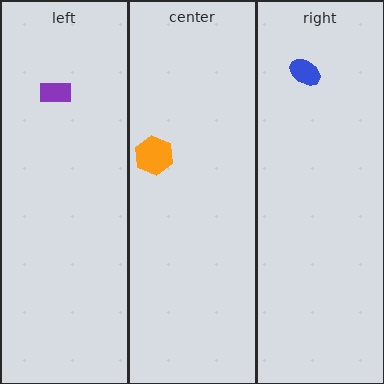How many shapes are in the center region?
1.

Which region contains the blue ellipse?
The right region.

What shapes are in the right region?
The blue ellipse.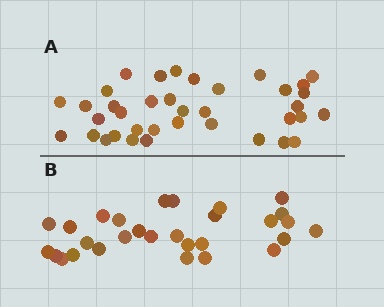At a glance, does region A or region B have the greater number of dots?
Region A (the top region) has more dots.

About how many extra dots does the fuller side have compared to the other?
Region A has roughly 8 or so more dots than region B.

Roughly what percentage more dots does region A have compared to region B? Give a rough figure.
About 30% more.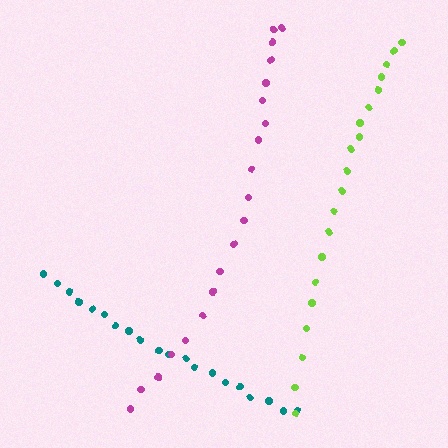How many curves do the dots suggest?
There are 3 distinct paths.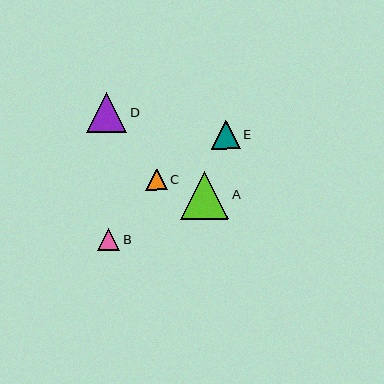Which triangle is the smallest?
Triangle C is the smallest with a size of approximately 21 pixels.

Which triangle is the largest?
Triangle A is the largest with a size of approximately 48 pixels.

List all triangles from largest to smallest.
From largest to smallest: A, D, E, B, C.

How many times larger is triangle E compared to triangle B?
Triangle E is approximately 1.3 times the size of triangle B.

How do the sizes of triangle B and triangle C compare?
Triangle B and triangle C are approximately the same size.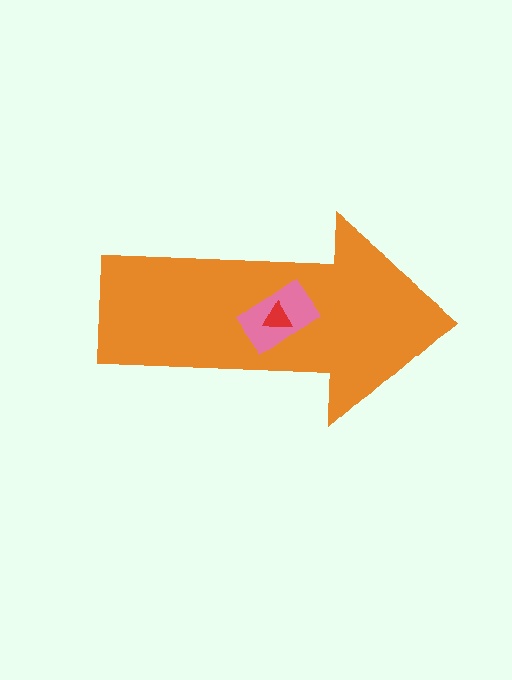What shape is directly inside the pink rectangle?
The red triangle.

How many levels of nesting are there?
3.